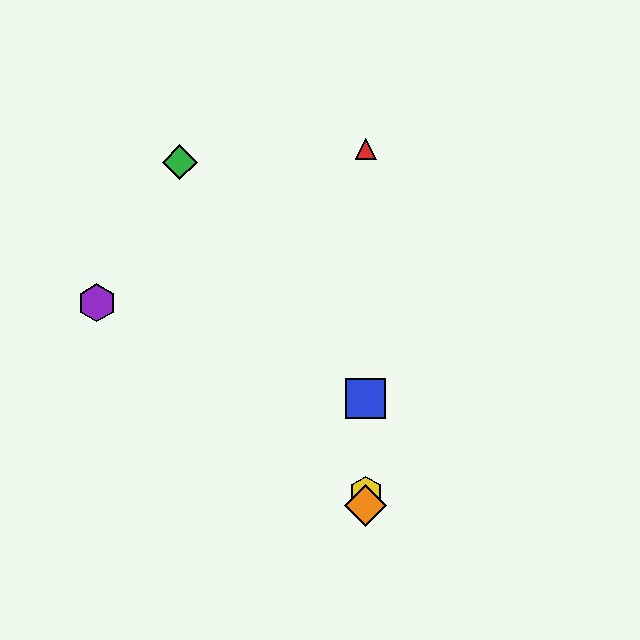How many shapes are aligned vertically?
4 shapes (the red triangle, the blue square, the yellow hexagon, the orange diamond) are aligned vertically.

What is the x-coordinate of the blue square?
The blue square is at x≈366.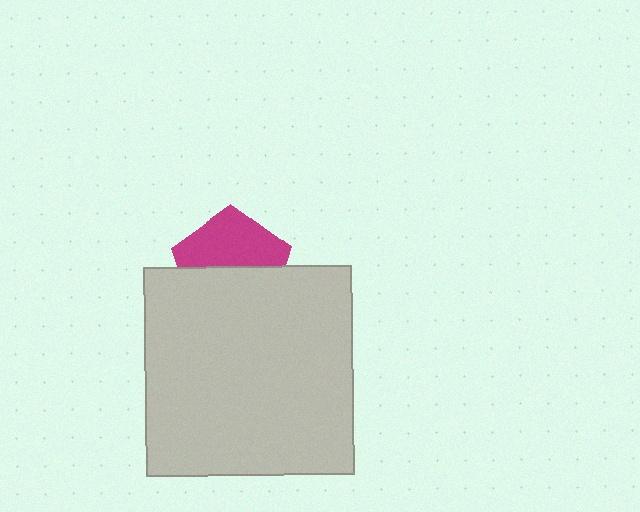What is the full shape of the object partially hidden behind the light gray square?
The partially hidden object is a magenta pentagon.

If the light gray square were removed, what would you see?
You would see the complete magenta pentagon.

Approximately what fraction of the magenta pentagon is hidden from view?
Roughly 50% of the magenta pentagon is hidden behind the light gray square.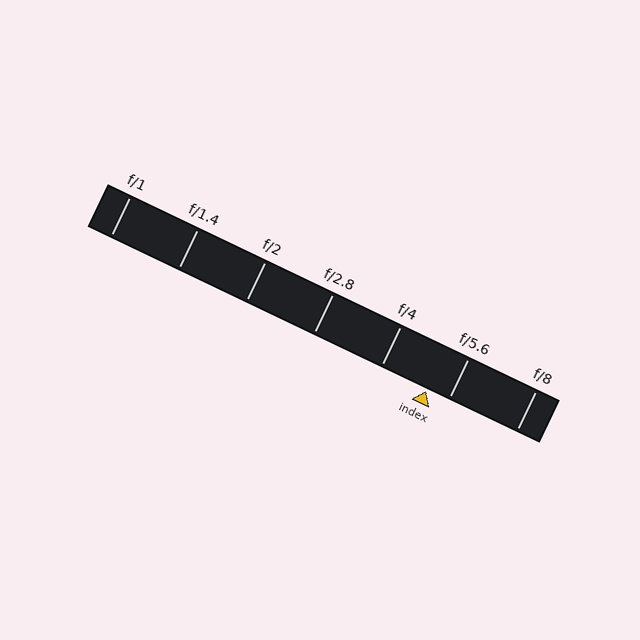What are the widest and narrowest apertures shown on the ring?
The widest aperture shown is f/1 and the narrowest is f/8.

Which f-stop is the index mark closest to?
The index mark is closest to f/5.6.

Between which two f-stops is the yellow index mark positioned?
The index mark is between f/4 and f/5.6.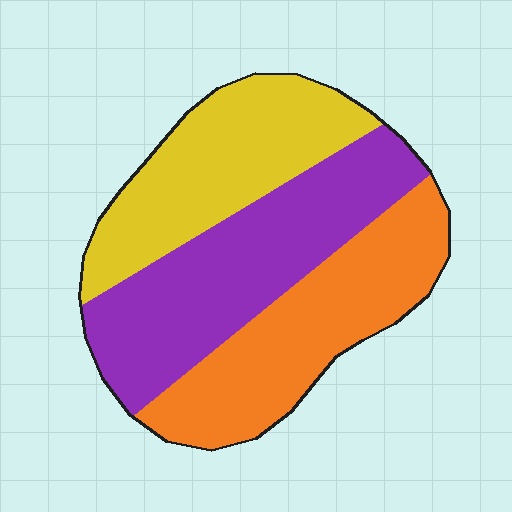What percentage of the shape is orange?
Orange covers 33% of the shape.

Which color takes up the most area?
Purple, at roughly 35%.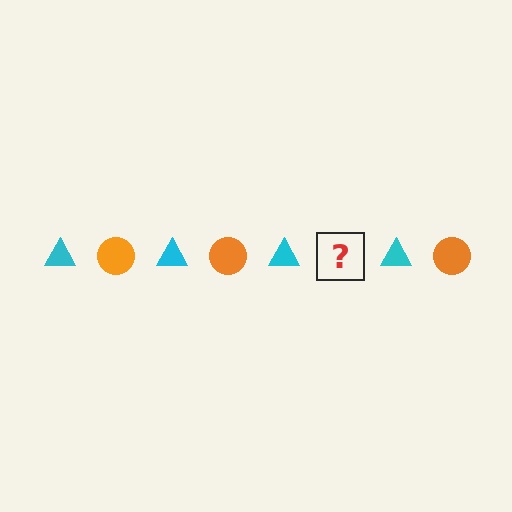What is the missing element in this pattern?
The missing element is an orange circle.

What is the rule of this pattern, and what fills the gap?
The rule is that the pattern alternates between cyan triangle and orange circle. The gap should be filled with an orange circle.